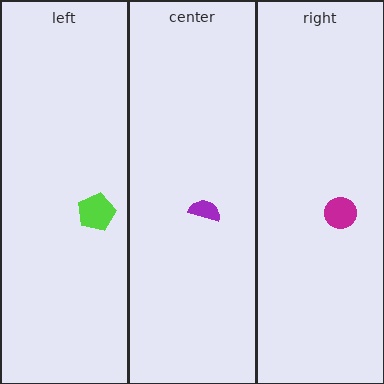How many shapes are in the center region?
1.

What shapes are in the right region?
The magenta circle.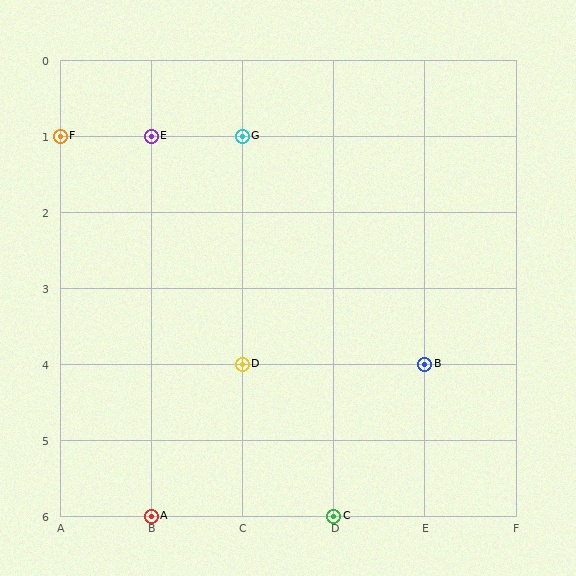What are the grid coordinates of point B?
Point B is at grid coordinates (E, 4).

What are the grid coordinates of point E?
Point E is at grid coordinates (B, 1).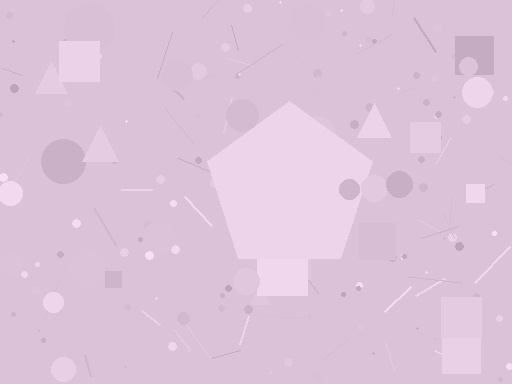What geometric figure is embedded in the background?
A pentagon is embedded in the background.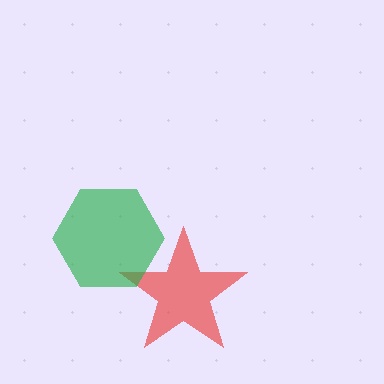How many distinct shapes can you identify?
There are 2 distinct shapes: a red star, a green hexagon.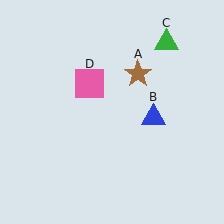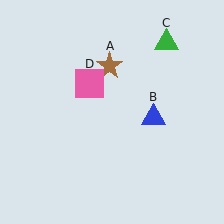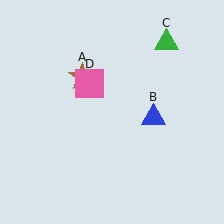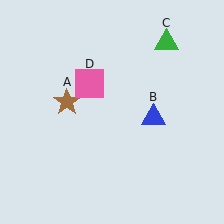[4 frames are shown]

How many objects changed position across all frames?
1 object changed position: brown star (object A).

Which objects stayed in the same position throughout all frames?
Blue triangle (object B) and green triangle (object C) and pink square (object D) remained stationary.